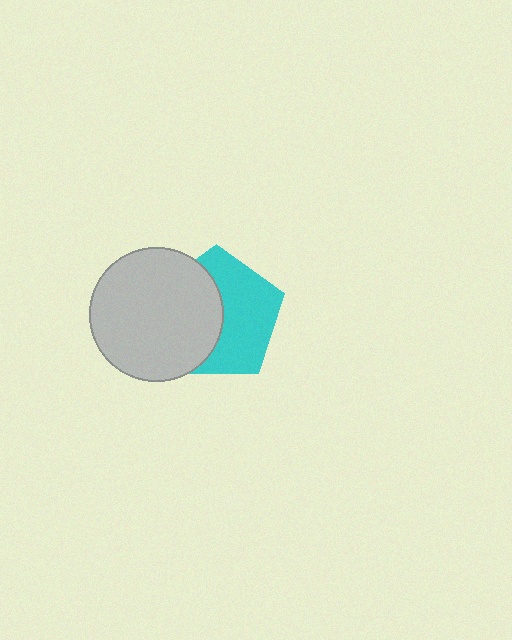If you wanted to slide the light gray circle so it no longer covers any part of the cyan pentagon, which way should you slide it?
Slide it left — that is the most direct way to separate the two shapes.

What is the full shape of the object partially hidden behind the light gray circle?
The partially hidden object is a cyan pentagon.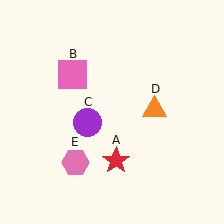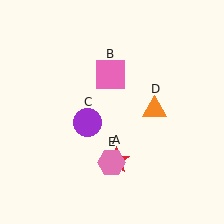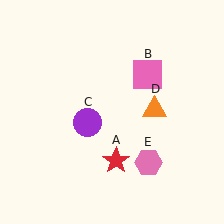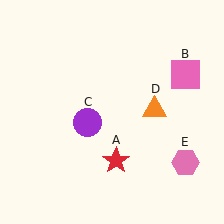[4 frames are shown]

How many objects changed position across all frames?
2 objects changed position: pink square (object B), pink hexagon (object E).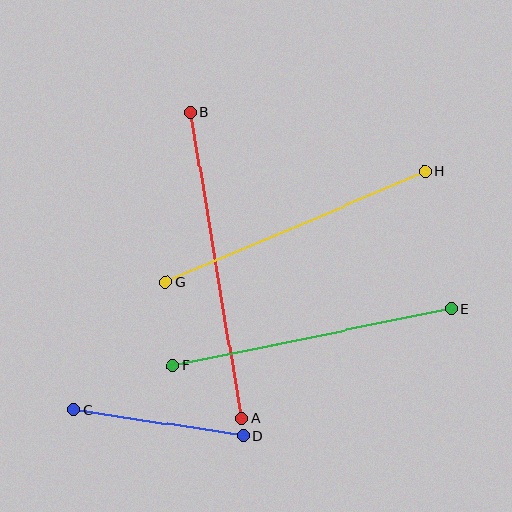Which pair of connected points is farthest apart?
Points A and B are farthest apart.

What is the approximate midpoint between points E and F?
The midpoint is at approximately (312, 337) pixels.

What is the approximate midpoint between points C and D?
The midpoint is at approximately (158, 423) pixels.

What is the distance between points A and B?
The distance is approximately 310 pixels.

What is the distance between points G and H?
The distance is approximately 282 pixels.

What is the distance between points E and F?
The distance is approximately 285 pixels.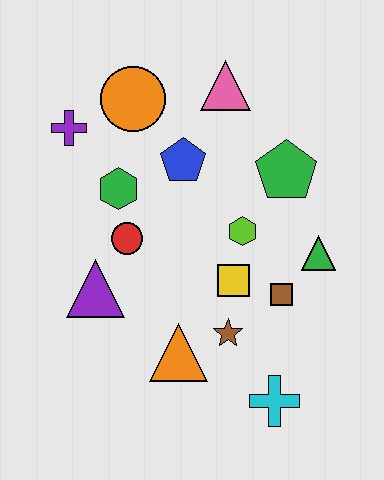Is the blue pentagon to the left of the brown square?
Yes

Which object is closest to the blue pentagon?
The green hexagon is closest to the blue pentagon.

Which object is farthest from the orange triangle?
The pink triangle is farthest from the orange triangle.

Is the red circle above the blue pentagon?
No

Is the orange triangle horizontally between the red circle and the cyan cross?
Yes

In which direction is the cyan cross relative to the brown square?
The cyan cross is below the brown square.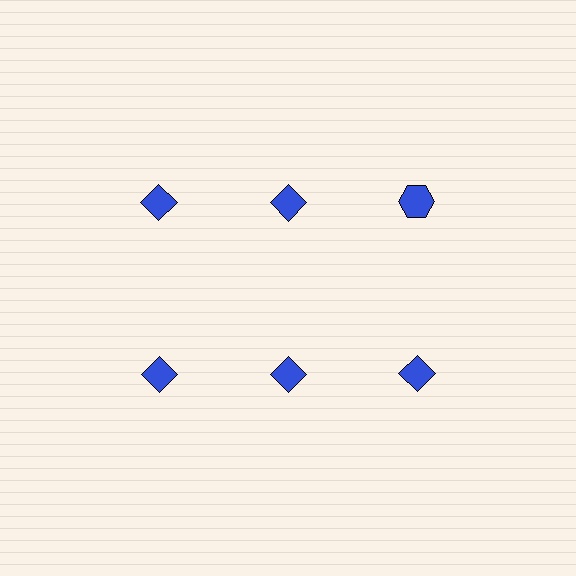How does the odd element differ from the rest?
It has a different shape: hexagon instead of diamond.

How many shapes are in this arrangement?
There are 6 shapes arranged in a grid pattern.